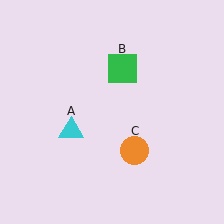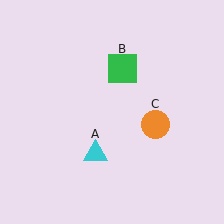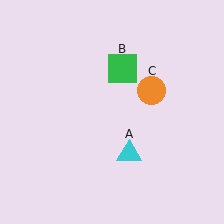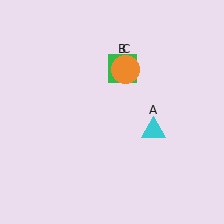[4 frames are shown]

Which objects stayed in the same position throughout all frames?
Green square (object B) remained stationary.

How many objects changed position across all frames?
2 objects changed position: cyan triangle (object A), orange circle (object C).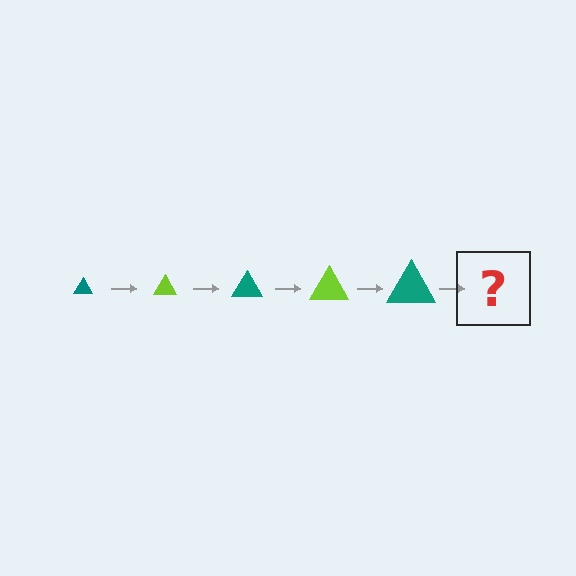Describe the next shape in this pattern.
It should be a lime triangle, larger than the previous one.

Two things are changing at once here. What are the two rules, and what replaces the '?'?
The two rules are that the triangle grows larger each step and the color cycles through teal and lime. The '?' should be a lime triangle, larger than the previous one.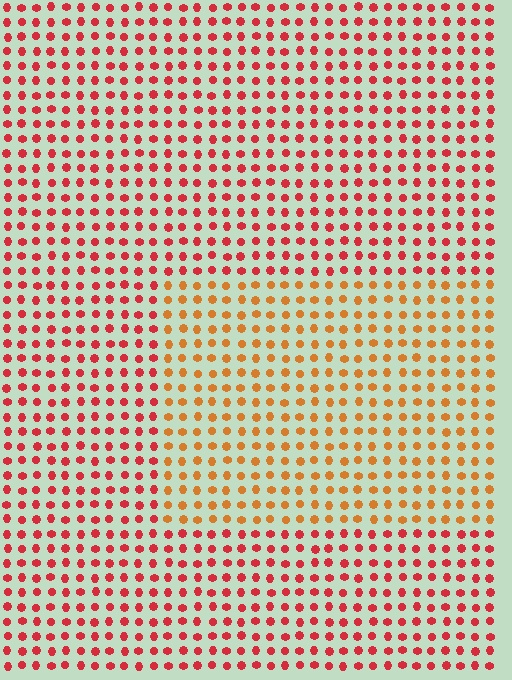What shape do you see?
I see a rectangle.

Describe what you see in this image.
The image is filled with small red elements in a uniform arrangement. A rectangle-shaped region is visible where the elements are tinted to a slightly different hue, forming a subtle color boundary.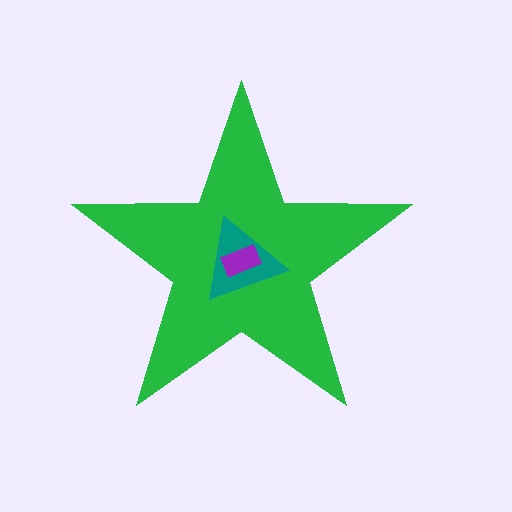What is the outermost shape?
The green star.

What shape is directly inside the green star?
The teal triangle.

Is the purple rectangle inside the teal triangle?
Yes.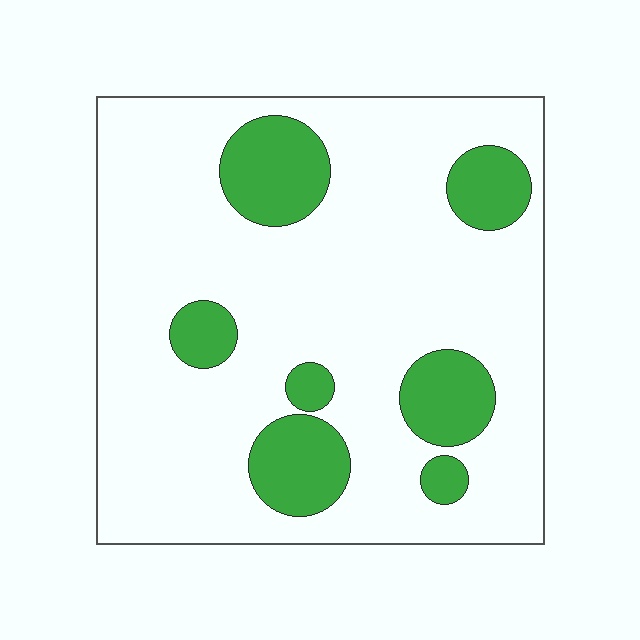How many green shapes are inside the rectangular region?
7.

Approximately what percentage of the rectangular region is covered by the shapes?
Approximately 20%.